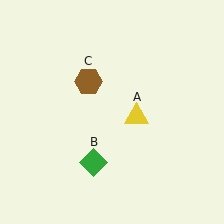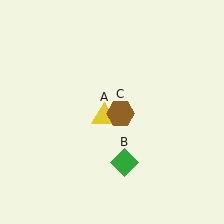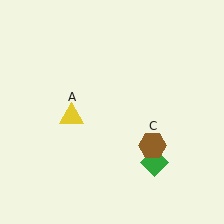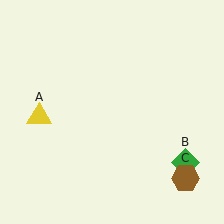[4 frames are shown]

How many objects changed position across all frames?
3 objects changed position: yellow triangle (object A), green diamond (object B), brown hexagon (object C).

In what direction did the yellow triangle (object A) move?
The yellow triangle (object A) moved left.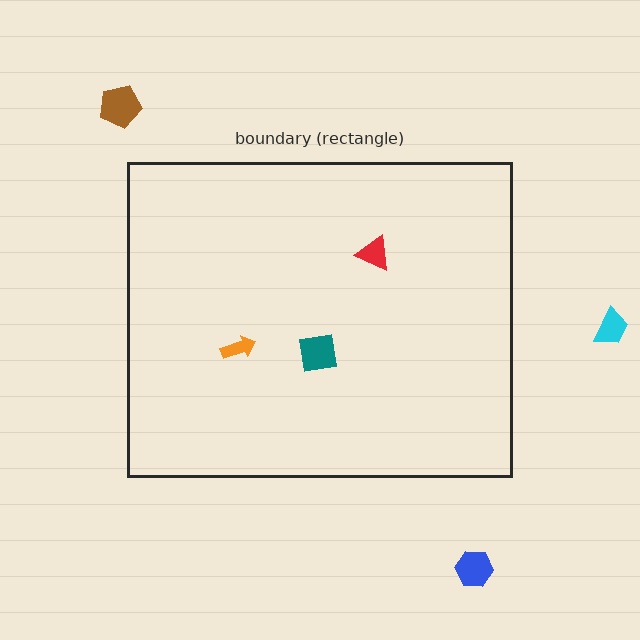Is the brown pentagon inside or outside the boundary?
Outside.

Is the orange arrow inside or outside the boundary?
Inside.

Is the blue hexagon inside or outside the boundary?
Outside.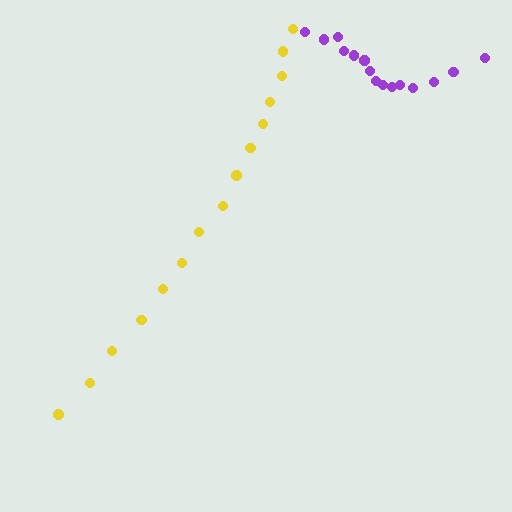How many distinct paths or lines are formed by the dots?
There are 2 distinct paths.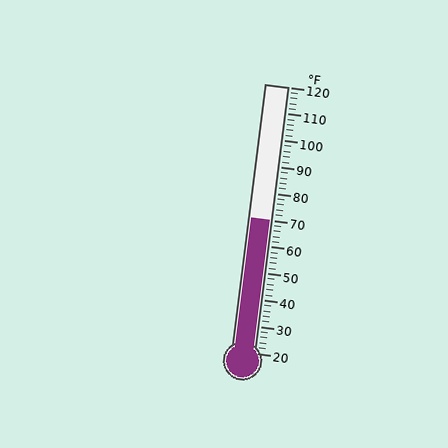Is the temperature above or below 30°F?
The temperature is above 30°F.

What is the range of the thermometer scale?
The thermometer scale ranges from 20°F to 120°F.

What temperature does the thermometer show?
The thermometer shows approximately 70°F.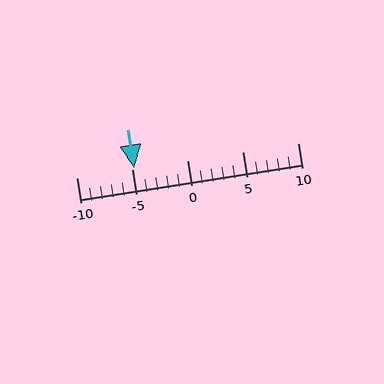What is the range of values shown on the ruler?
The ruler shows values from -10 to 10.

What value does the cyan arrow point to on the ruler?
The cyan arrow points to approximately -5.